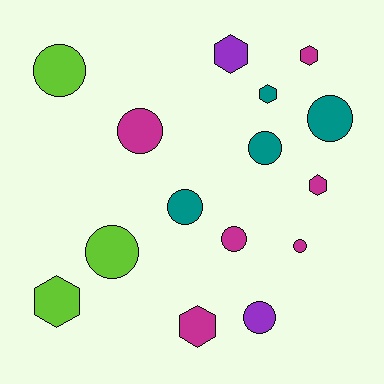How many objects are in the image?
There are 15 objects.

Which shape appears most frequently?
Circle, with 9 objects.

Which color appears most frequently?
Magenta, with 6 objects.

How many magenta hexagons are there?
There are 3 magenta hexagons.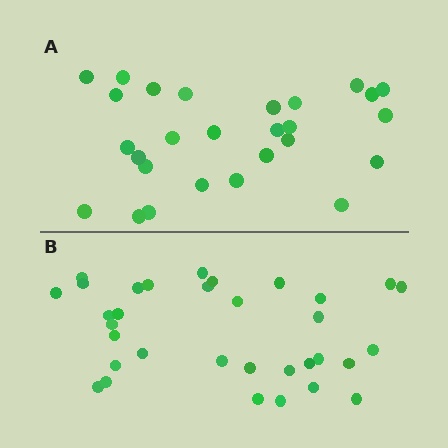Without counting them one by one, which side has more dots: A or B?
Region B (the bottom region) has more dots.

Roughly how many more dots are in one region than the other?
Region B has about 6 more dots than region A.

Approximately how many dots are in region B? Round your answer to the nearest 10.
About 30 dots. (The exact count is 33, which rounds to 30.)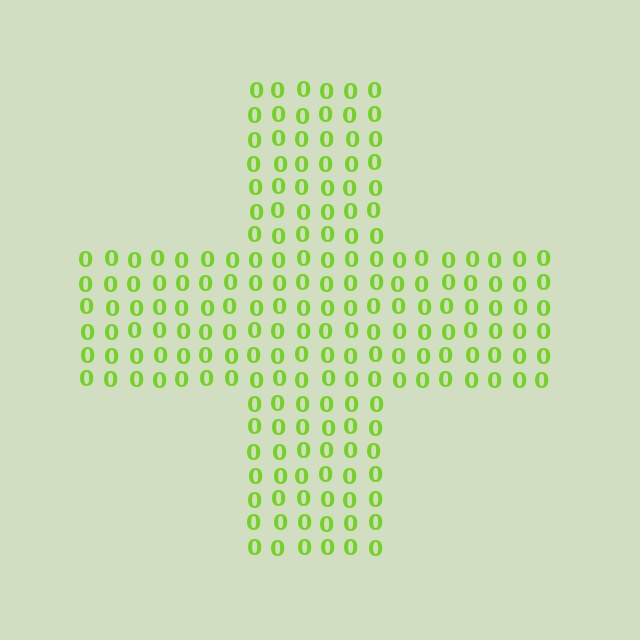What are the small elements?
The small elements are digit 0's.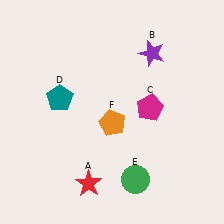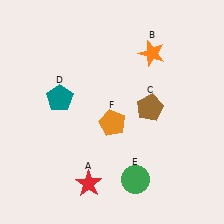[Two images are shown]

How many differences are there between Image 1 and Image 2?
There are 2 differences between the two images.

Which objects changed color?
B changed from purple to orange. C changed from magenta to brown.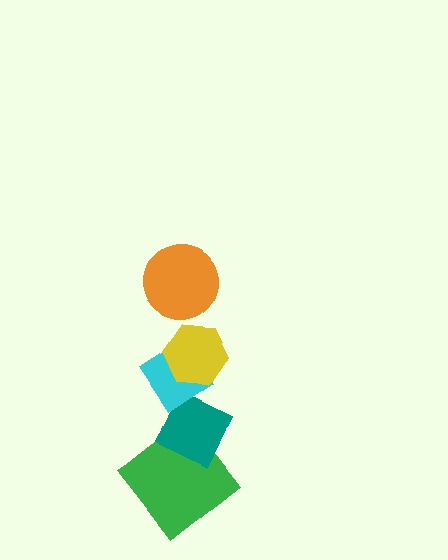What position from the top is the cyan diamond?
The cyan diamond is 3rd from the top.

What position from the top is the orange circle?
The orange circle is 1st from the top.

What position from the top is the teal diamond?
The teal diamond is 4th from the top.